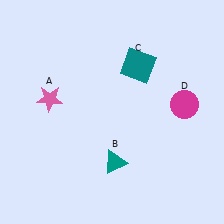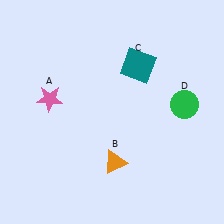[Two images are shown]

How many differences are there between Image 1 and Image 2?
There are 2 differences between the two images.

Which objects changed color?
B changed from teal to orange. D changed from magenta to green.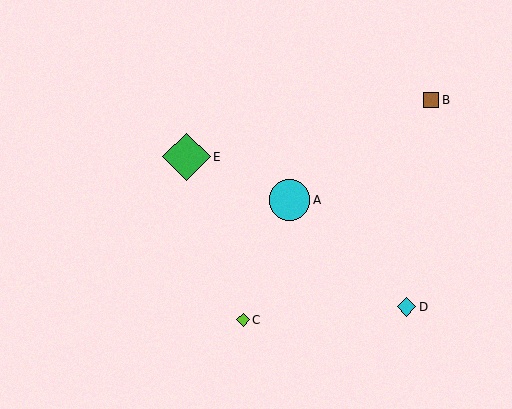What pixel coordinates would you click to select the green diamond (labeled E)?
Click at (186, 157) to select the green diamond E.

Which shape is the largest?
The green diamond (labeled E) is the largest.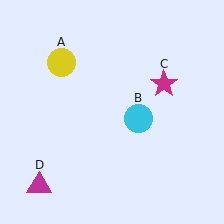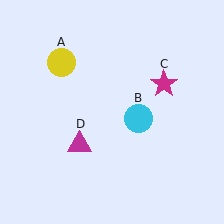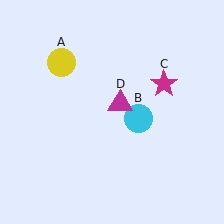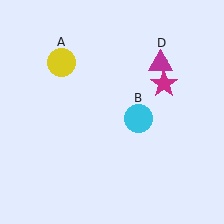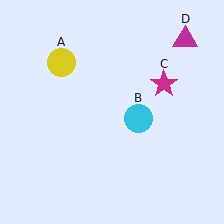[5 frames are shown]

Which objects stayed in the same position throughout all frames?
Yellow circle (object A) and cyan circle (object B) and magenta star (object C) remained stationary.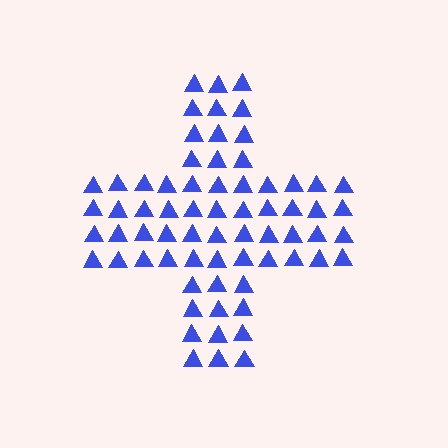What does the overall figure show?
The overall figure shows a cross.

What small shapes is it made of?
It is made of small triangles.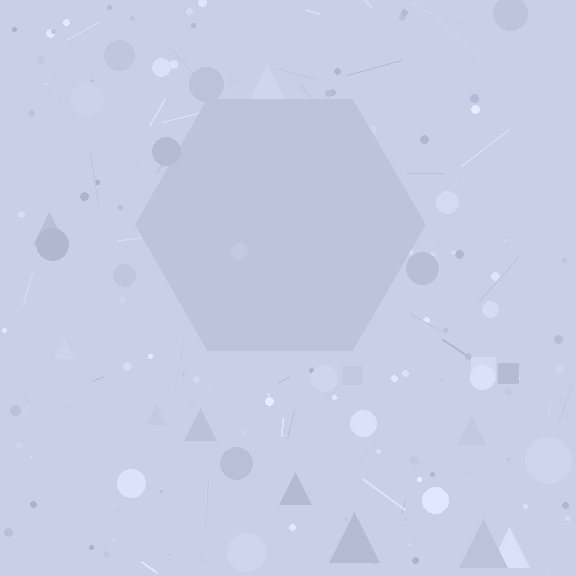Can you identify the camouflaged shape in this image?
The camouflaged shape is a hexagon.